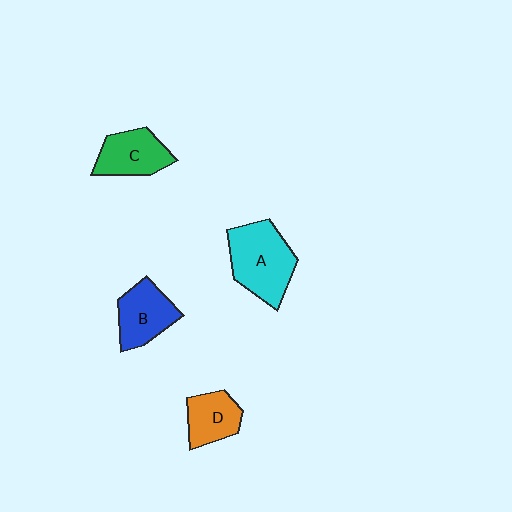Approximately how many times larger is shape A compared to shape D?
Approximately 1.7 times.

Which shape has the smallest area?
Shape D (orange).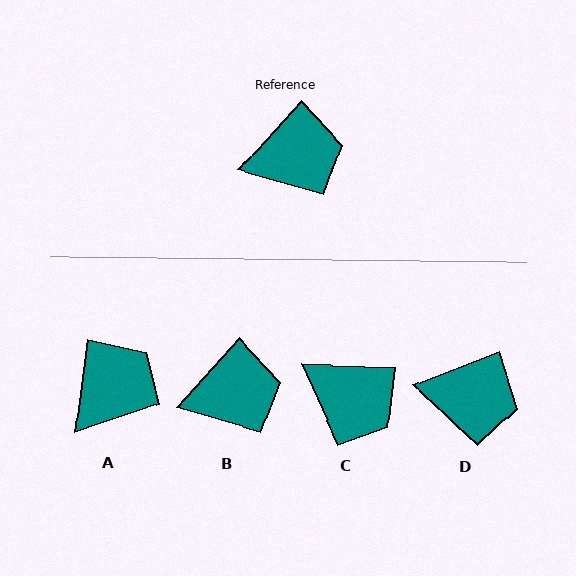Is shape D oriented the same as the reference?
No, it is off by about 26 degrees.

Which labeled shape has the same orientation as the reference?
B.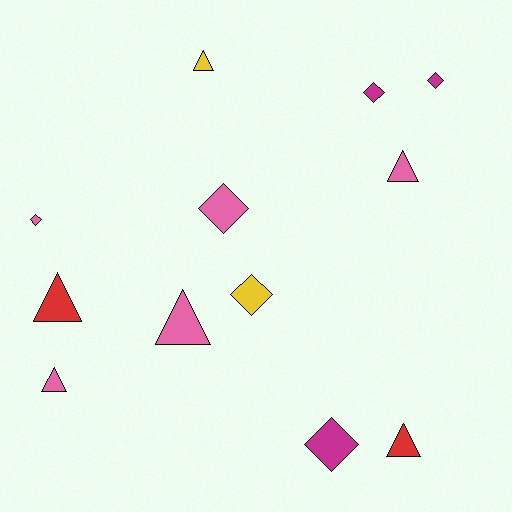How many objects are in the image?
There are 12 objects.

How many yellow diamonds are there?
There is 1 yellow diamond.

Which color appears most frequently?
Pink, with 5 objects.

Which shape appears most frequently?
Triangle, with 6 objects.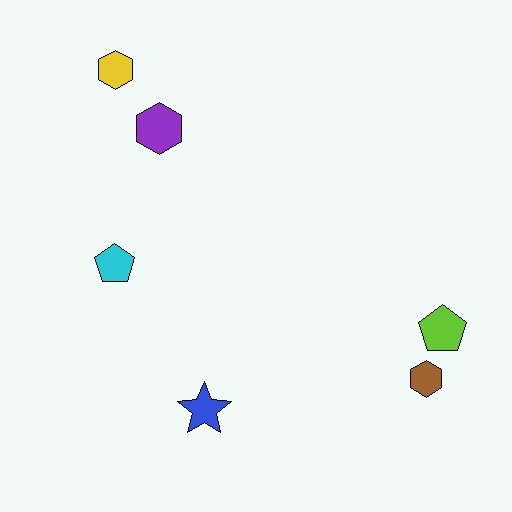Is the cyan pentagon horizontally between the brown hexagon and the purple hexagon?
No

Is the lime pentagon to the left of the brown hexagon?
No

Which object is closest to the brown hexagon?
The lime pentagon is closest to the brown hexagon.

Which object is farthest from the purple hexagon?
The brown hexagon is farthest from the purple hexagon.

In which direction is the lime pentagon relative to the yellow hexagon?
The lime pentagon is to the right of the yellow hexagon.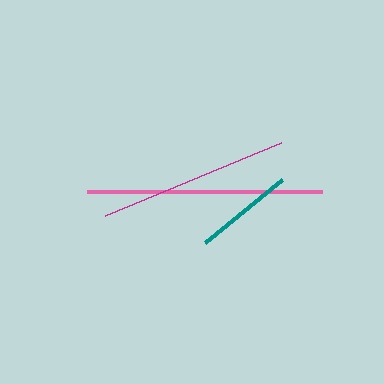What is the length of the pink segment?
The pink segment is approximately 234 pixels long.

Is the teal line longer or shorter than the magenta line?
The magenta line is longer than the teal line.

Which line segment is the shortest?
The teal line is the shortest at approximately 100 pixels.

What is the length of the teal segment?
The teal segment is approximately 100 pixels long.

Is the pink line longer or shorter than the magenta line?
The pink line is longer than the magenta line.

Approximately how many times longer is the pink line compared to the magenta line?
The pink line is approximately 1.2 times the length of the magenta line.